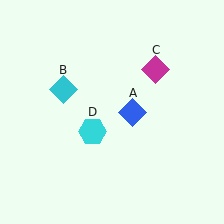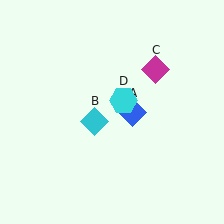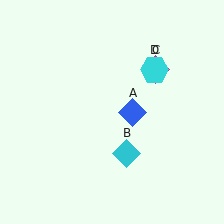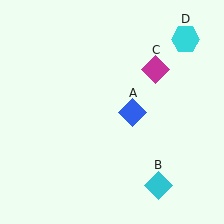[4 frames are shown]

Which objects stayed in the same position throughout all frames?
Blue diamond (object A) and magenta diamond (object C) remained stationary.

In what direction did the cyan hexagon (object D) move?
The cyan hexagon (object D) moved up and to the right.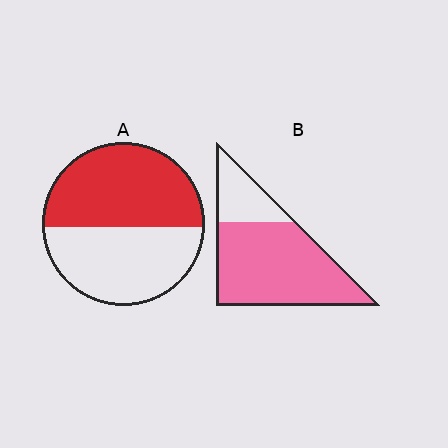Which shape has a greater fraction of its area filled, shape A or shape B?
Shape B.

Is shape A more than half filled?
Roughly half.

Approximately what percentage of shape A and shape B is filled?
A is approximately 50% and B is approximately 75%.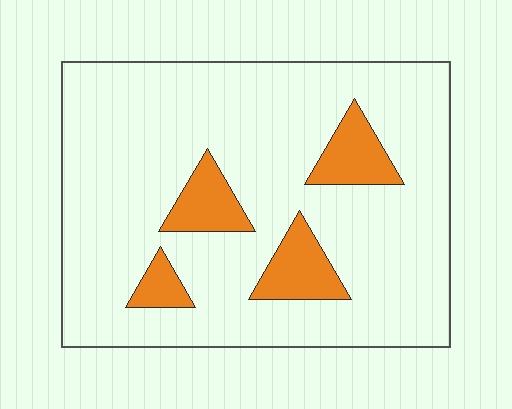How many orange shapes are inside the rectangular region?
4.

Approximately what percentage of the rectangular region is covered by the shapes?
Approximately 15%.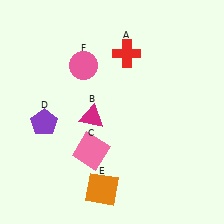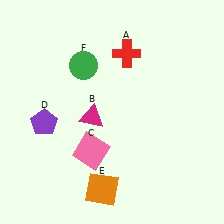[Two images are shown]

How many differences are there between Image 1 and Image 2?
There is 1 difference between the two images.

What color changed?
The circle (F) changed from pink in Image 1 to green in Image 2.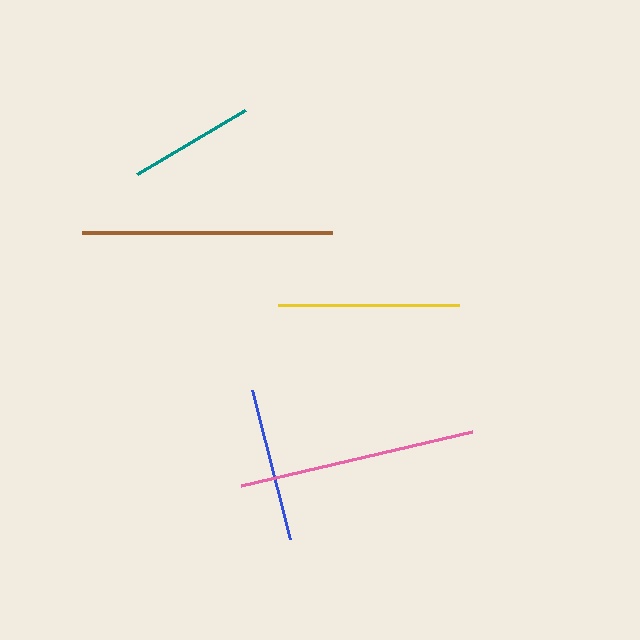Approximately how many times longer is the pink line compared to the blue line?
The pink line is approximately 1.5 times the length of the blue line.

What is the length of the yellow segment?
The yellow segment is approximately 181 pixels long.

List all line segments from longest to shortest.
From longest to shortest: brown, pink, yellow, blue, teal.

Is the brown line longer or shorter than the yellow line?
The brown line is longer than the yellow line.